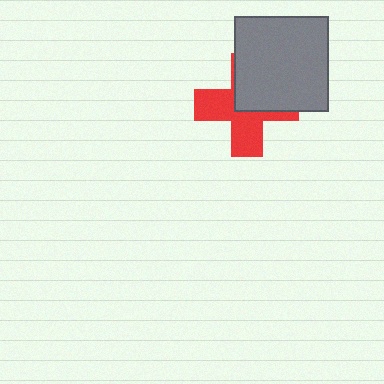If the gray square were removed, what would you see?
You would see the complete red cross.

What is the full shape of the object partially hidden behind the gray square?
The partially hidden object is a red cross.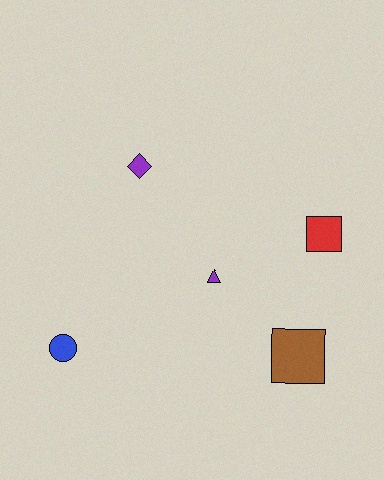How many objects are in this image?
There are 5 objects.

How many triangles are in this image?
There is 1 triangle.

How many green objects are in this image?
There are no green objects.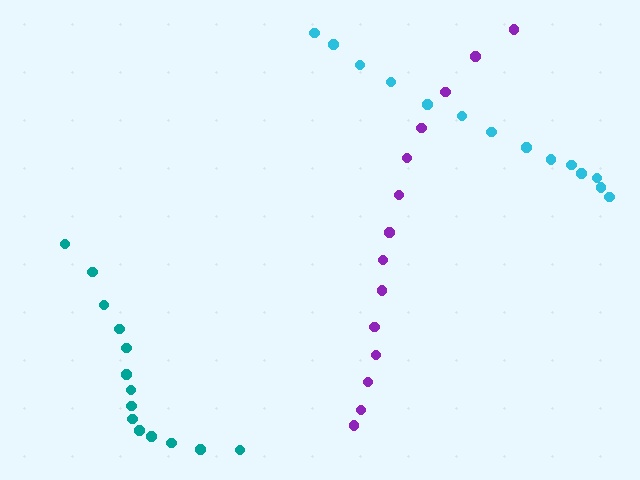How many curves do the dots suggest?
There are 3 distinct paths.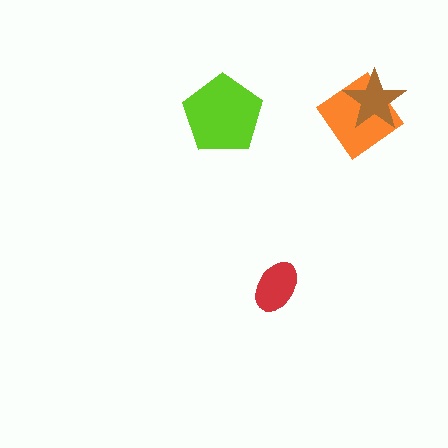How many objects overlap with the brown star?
1 object overlaps with the brown star.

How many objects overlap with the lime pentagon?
0 objects overlap with the lime pentagon.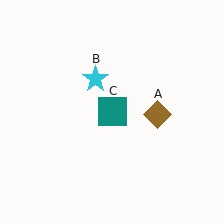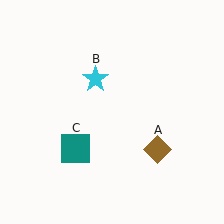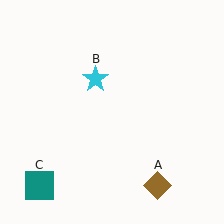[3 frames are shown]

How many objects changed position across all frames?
2 objects changed position: brown diamond (object A), teal square (object C).